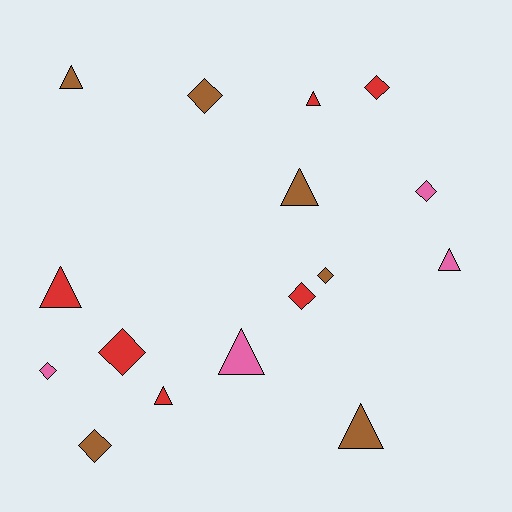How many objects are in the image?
There are 16 objects.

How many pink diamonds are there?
There are 2 pink diamonds.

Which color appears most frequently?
Red, with 6 objects.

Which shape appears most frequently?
Triangle, with 8 objects.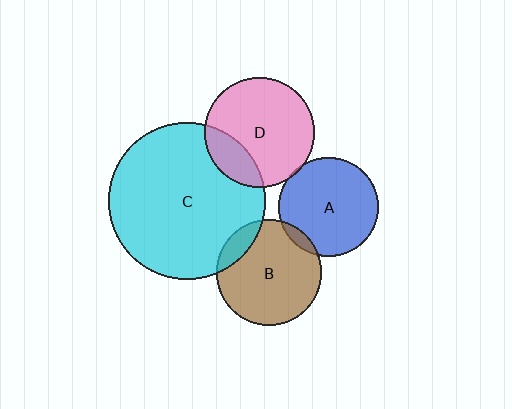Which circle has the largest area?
Circle C (cyan).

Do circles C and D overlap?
Yes.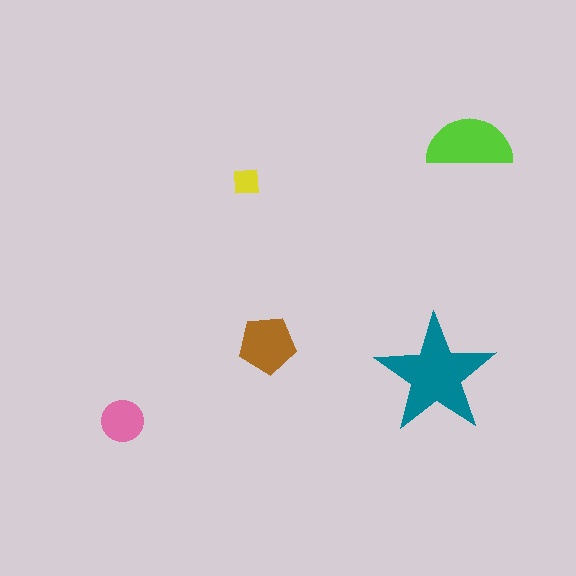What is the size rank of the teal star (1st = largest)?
1st.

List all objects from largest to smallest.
The teal star, the lime semicircle, the brown pentagon, the pink circle, the yellow square.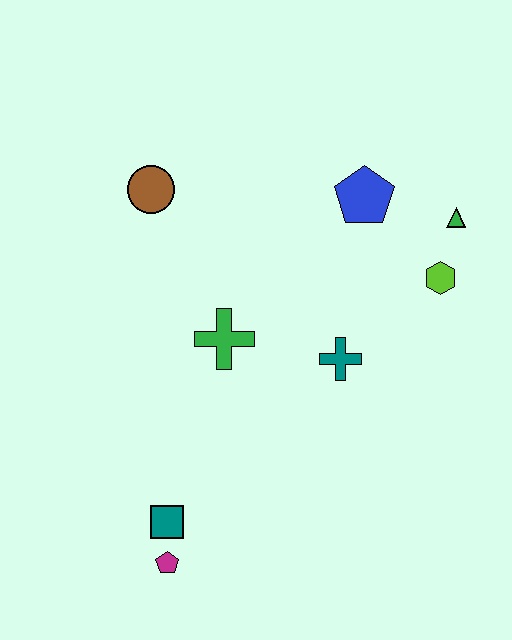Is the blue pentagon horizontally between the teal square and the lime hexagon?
Yes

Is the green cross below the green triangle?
Yes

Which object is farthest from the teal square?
The green triangle is farthest from the teal square.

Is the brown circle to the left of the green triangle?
Yes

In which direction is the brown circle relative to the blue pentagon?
The brown circle is to the left of the blue pentagon.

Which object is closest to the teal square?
The magenta pentagon is closest to the teal square.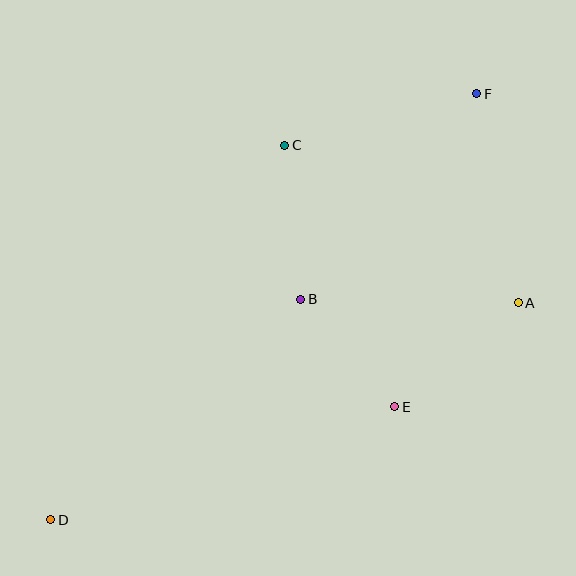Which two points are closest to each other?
Points B and E are closest to each other.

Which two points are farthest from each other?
Points D and F are farthest from each other.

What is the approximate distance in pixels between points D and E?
The distance between D and E is approximately 362 pixels.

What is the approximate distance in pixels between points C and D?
The distance between C and D is approximately 442 pixels.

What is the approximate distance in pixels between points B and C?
The distance between B and C is approximately 155 pixels.